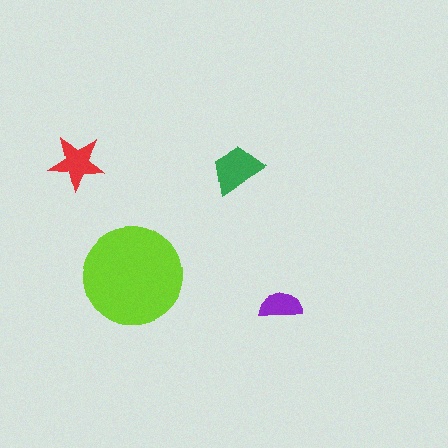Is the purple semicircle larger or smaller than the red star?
Smaller.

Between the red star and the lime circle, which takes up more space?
The lime circle.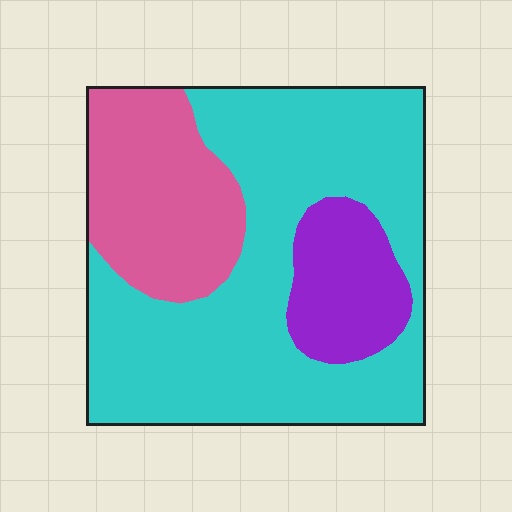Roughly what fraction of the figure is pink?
Pink covers roughly 25% of the figure.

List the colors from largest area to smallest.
From largest to smallest: cyan, pink, purple.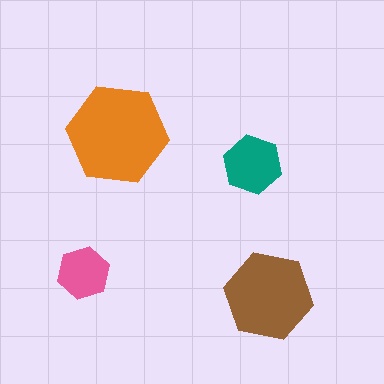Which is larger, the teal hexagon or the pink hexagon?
The teal one.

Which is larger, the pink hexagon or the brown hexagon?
The brown one.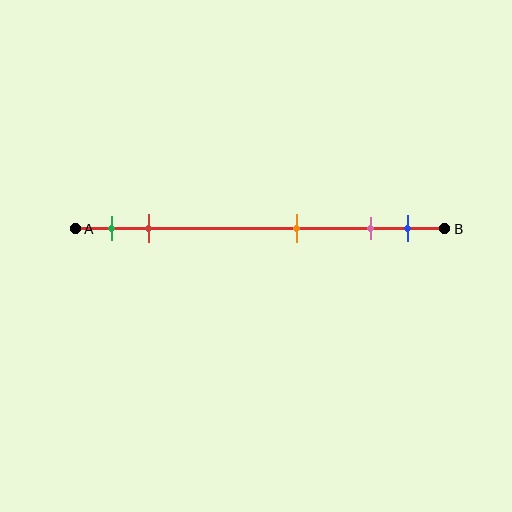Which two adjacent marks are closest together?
The pink and blue marks are the closest adjacent pair.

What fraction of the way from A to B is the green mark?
The green mark is approximately 10% (0.1) of the way from A to B.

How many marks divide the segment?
There are 5 marks dividing the segment.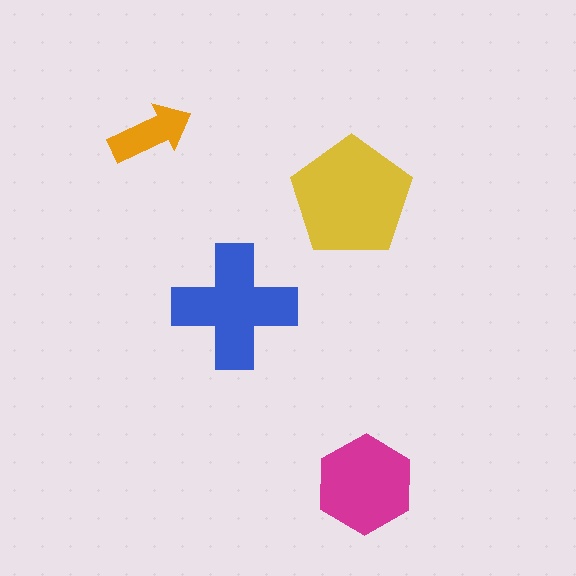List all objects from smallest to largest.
The orange arrow, the magenta hexagon, the blue cross, the yellow pentagon.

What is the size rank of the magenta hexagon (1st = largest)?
3rd.